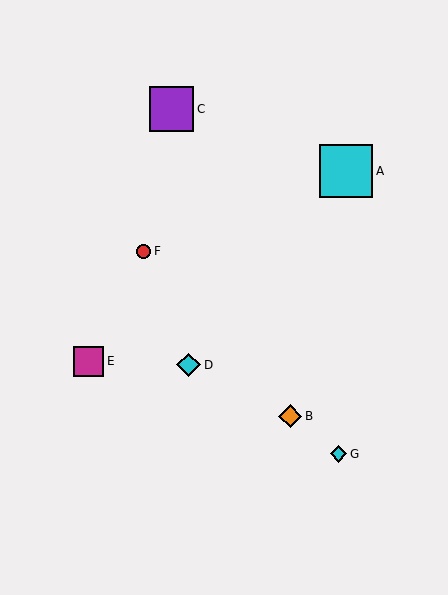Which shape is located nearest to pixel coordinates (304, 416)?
The orange diamond (labeled B) at (290, 416) is nearest to that location.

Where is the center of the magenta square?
The center of the magenta square is at (89, 361).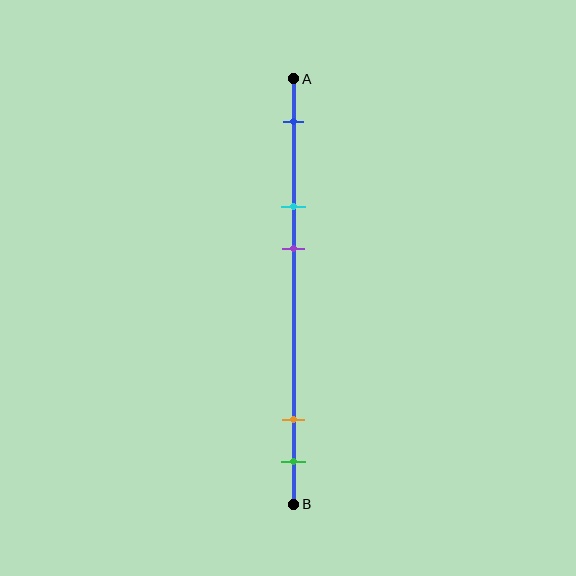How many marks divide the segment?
There are 5 marks dividing the segment.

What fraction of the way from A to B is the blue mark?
The blue mark is approximately 10% (0.1) of the way from A to B.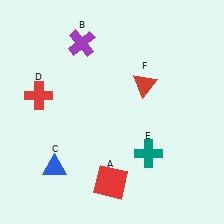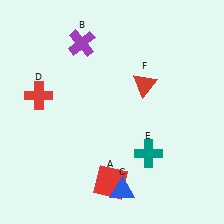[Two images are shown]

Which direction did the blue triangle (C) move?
The blue triangle (C) moved right.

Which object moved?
The blue triangle (C) moved right.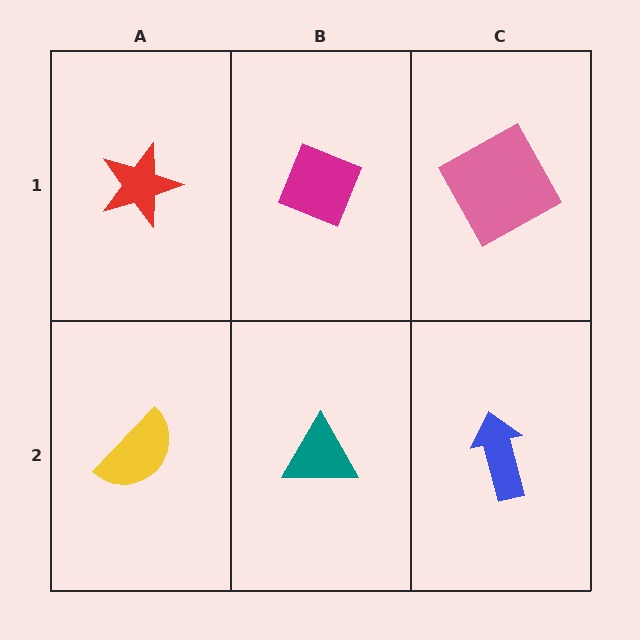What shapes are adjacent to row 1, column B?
A teal triangle (row 2, column B), a red star (row 1, column A), a pink square (row 1, column C).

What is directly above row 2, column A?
A red star.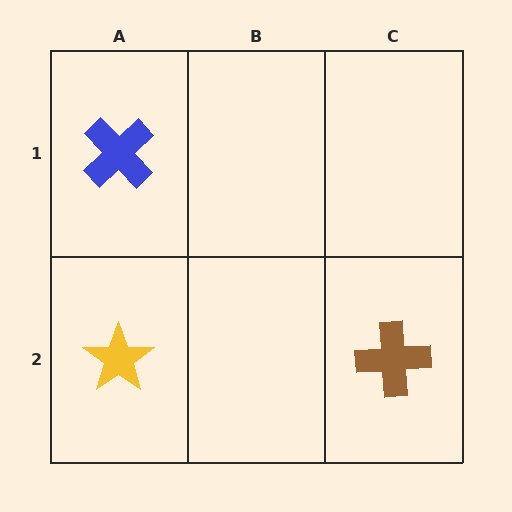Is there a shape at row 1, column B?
No, that cell is empty.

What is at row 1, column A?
A blue cross.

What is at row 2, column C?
A brown cross.